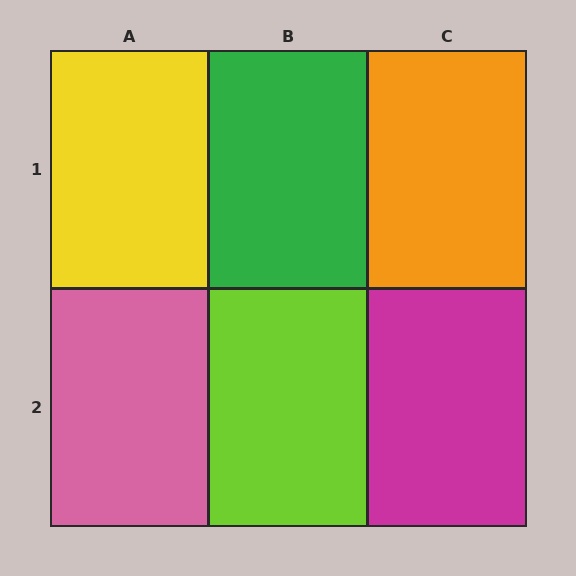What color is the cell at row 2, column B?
Lime.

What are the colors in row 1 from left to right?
Yellow, green, orange.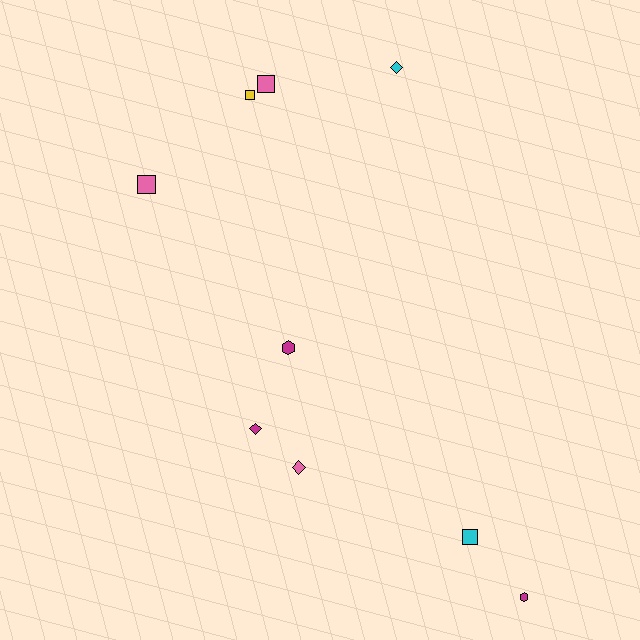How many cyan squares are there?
There is 1 cyan square.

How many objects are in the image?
There are 9 objects.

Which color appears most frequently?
Magenta, with 3 objects.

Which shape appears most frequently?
Square, with 4 objects.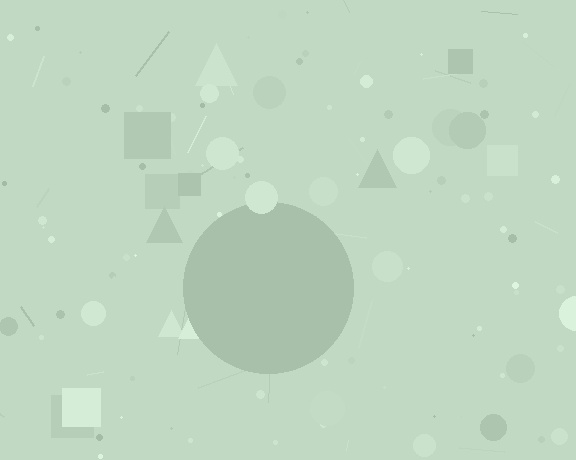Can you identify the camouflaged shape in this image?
The camouflaged shape is a circle.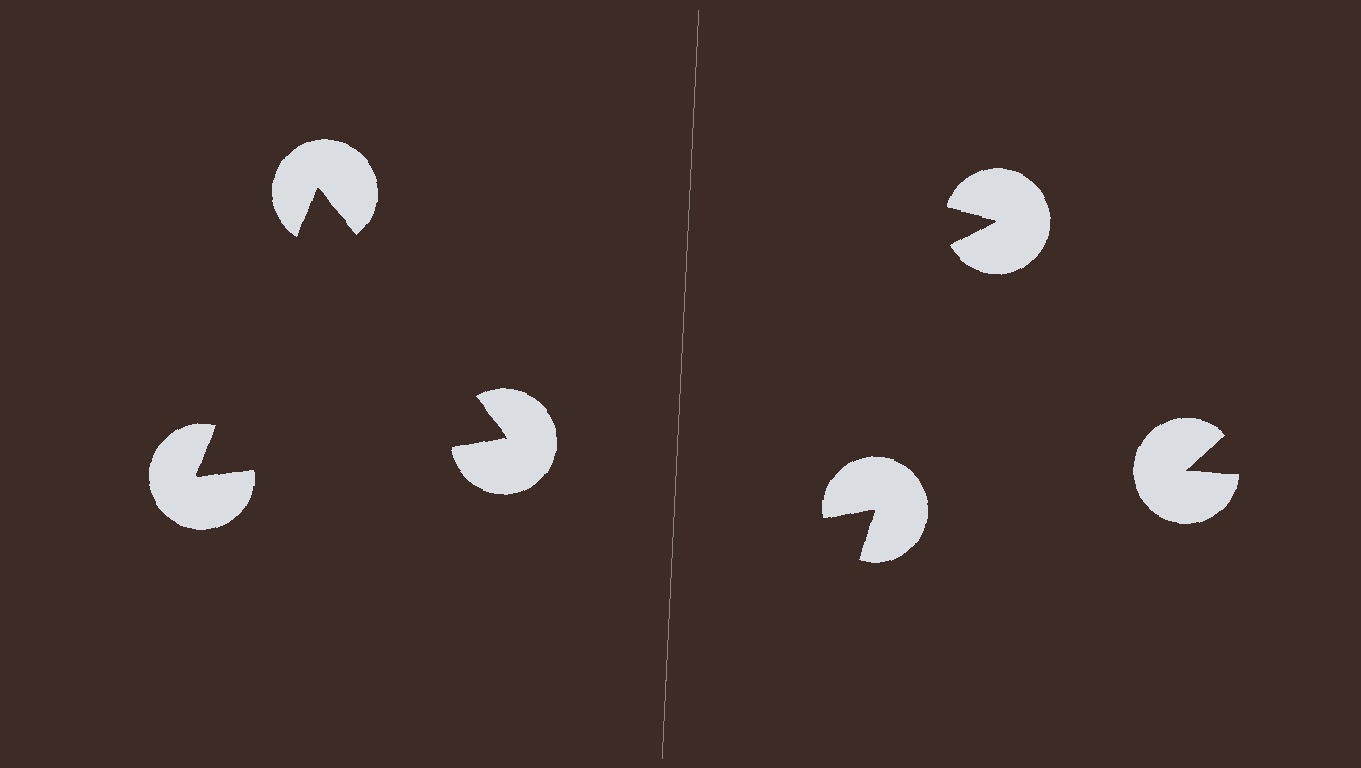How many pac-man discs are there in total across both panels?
6 — 3 on each side.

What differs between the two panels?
The pac-man discs are positioned identically on both sides; only the wedge orientations differ. On the left they align to a triangle; on the right they are misaligned.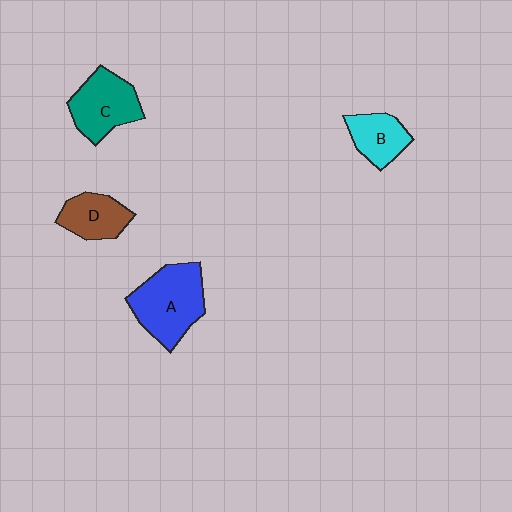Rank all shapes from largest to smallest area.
From largest to smallest: A (blue), C (teal), D (brown), B (cyan).